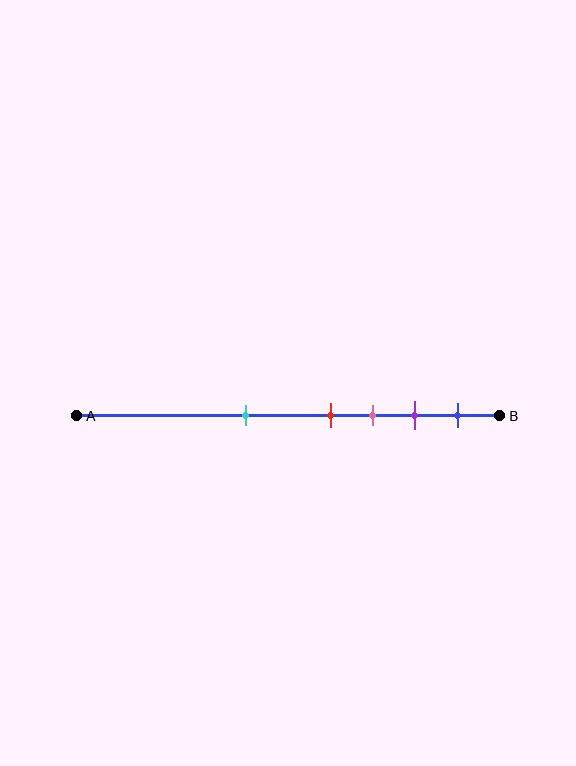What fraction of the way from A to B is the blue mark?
The blue mark is approximately 90% (0.9) of the way from A to B.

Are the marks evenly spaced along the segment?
No, the marks are not evenly spaced.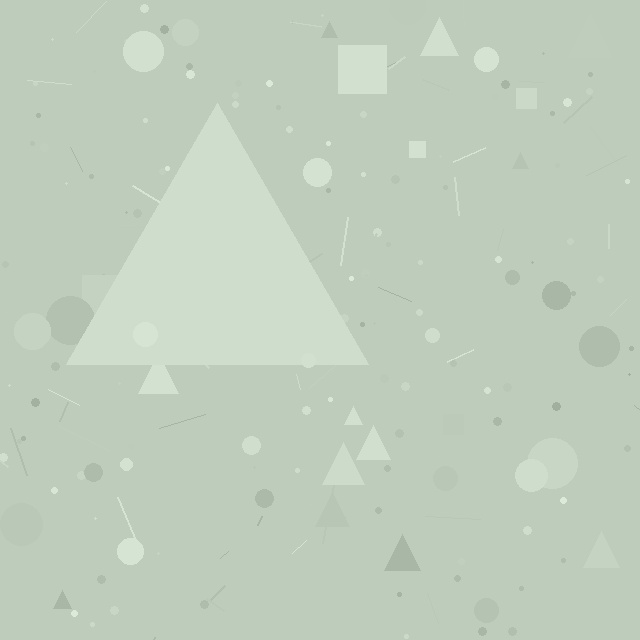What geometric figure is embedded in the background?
A triangle is embedded in the background.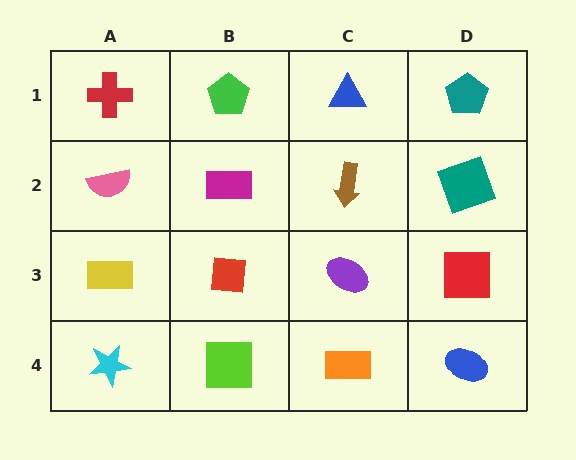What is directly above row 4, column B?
A red square.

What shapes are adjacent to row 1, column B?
A magenta rectangle (row 2, column B), a red cross (row 1, column A), a blue triangle (row 1, column C).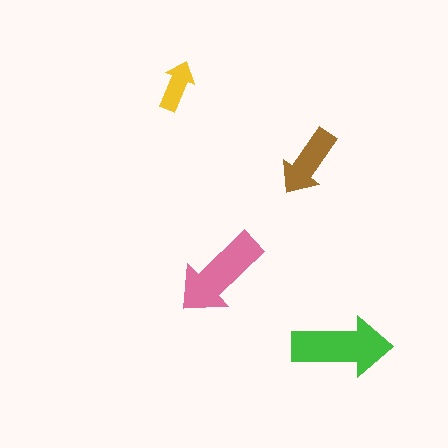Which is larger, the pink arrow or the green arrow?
The green one.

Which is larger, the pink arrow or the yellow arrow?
The pink one.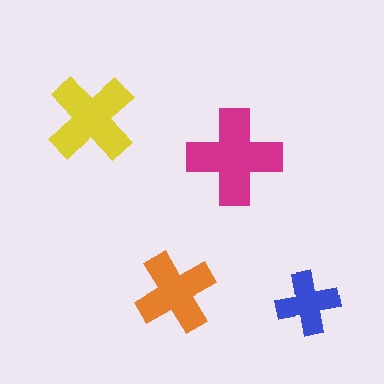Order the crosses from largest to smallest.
the magenta one, the yellow one, the orange one, the blue one.